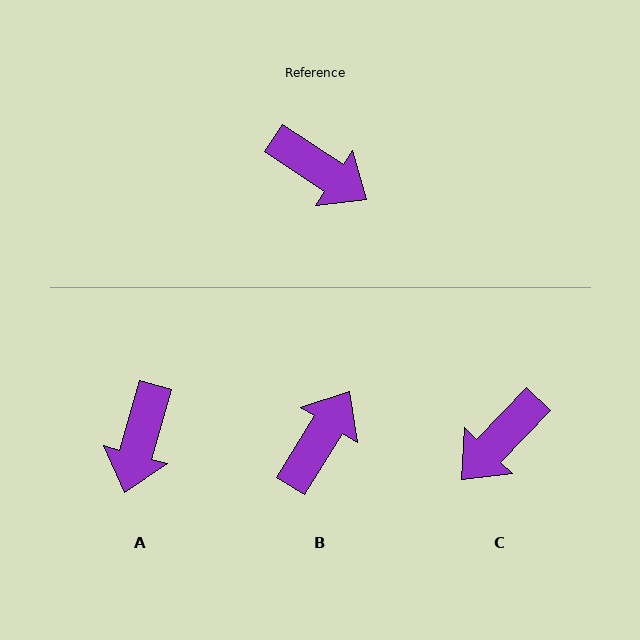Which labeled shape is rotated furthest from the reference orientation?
C, about 100 degrees away.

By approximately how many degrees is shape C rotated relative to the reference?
Approximately 100 degrees clockwise.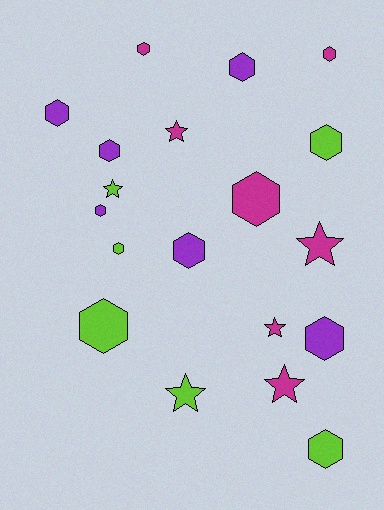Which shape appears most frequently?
Hexagon, with 13 objects.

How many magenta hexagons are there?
There are 3 magenta hexagons.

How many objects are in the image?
There are 19 objects.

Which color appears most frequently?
Magenta, with 7 objects.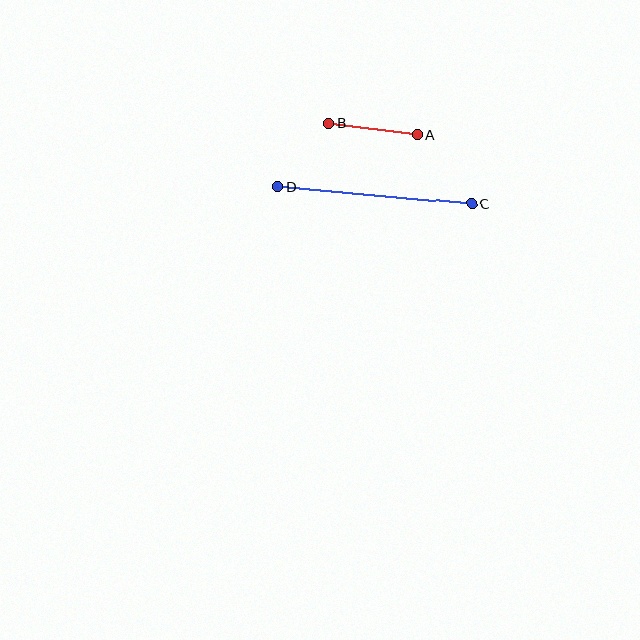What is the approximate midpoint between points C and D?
The midpoint is at approximately (375, 196) pixels.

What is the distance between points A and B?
The distance is approximately 89 pixels.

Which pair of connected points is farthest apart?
Points C and D are farthest apart.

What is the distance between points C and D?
The distance is approximately 194 pixels.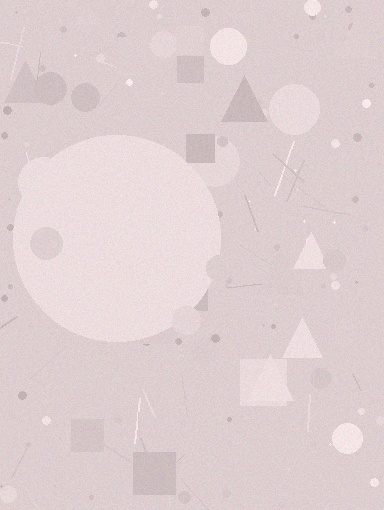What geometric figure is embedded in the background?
A circle is embedded in the background.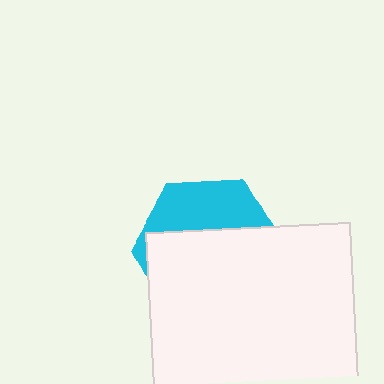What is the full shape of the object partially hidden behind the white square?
The partially hidden object is a cyan hexagon.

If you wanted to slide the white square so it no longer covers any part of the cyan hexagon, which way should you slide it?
Slide it down — that is the most direct way to separate the two shapes.